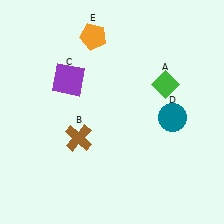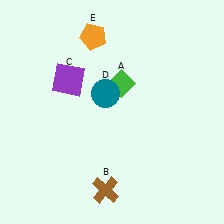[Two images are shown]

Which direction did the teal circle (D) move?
The teal circle (D) moved left.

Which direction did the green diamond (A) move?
The green diamond (A) moved left.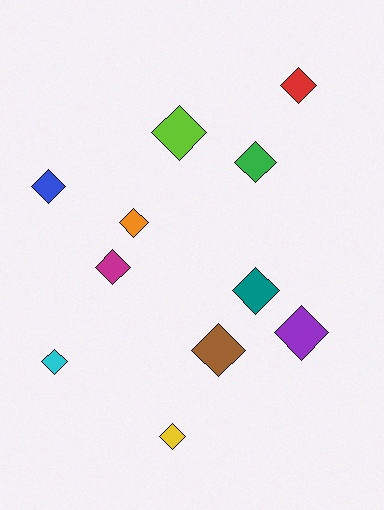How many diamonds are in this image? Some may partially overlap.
There are 11 diamonds.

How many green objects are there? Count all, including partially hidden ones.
There is 1 green object.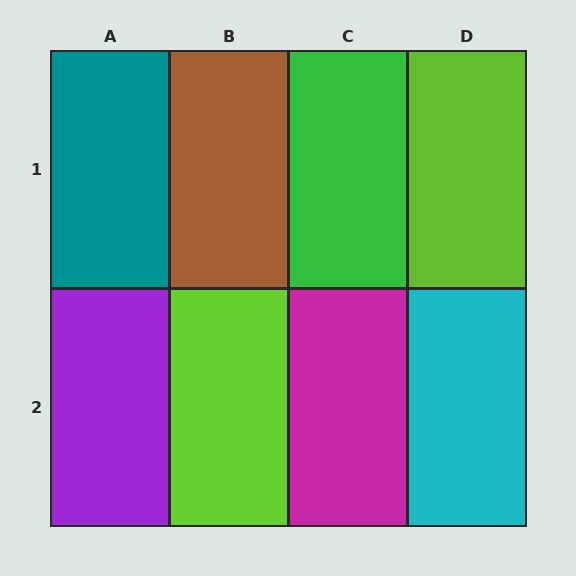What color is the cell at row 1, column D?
Lime.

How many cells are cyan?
1 cell is cyan.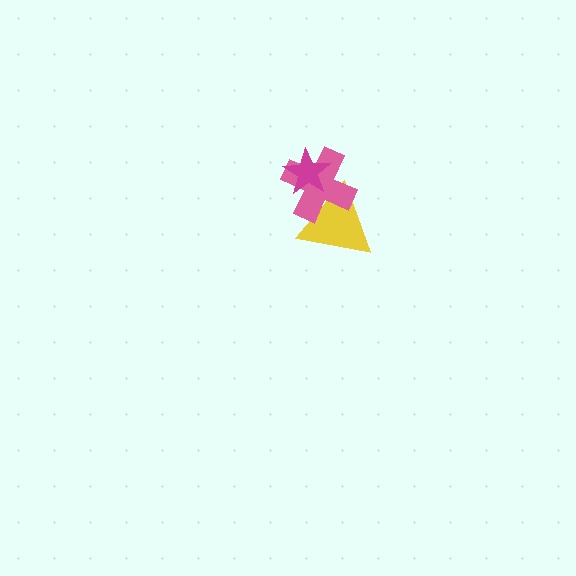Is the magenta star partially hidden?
No, no other shape covers it.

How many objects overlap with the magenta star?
2 objects overlap with the magenta star.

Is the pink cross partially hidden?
Yes, it is partially covered by another shape.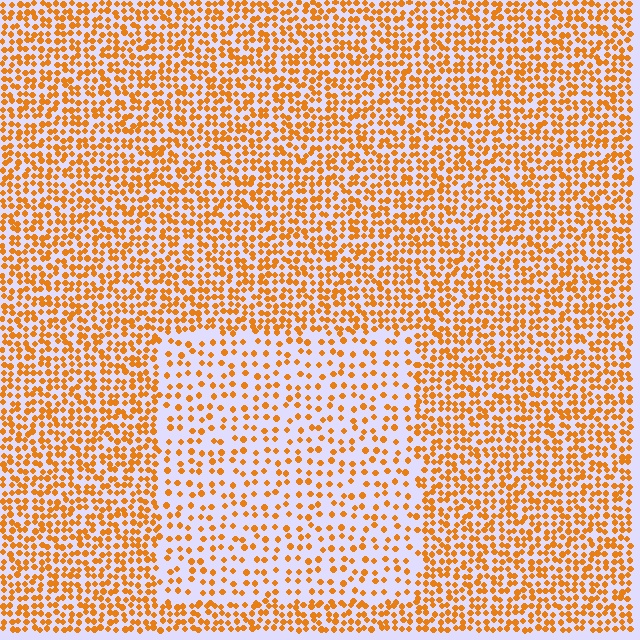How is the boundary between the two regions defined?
The boundary is defined by a change in element density (approximately 2.1x ratio). All elements are the same color, size, and shape.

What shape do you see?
I see a rectangle.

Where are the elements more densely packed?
The elements are more densely packed outside the rectangle boundary.